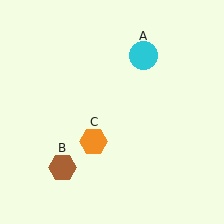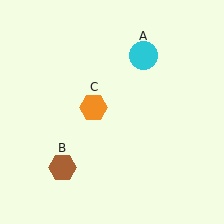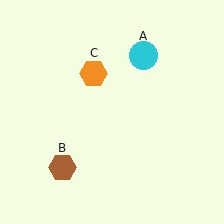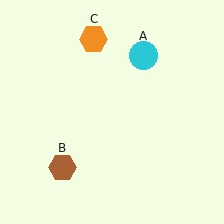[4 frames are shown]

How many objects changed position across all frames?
1 object changed position: orange hexagon (object C).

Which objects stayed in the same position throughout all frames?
Cyan circle (object A) and brown hexagon (object B) remained stationary.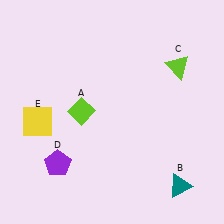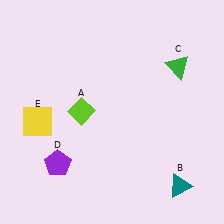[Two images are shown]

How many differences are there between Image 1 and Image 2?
There is 1 difference between the two images.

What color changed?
The triangle (C) changed from lime in Image 1 to green in Image 2.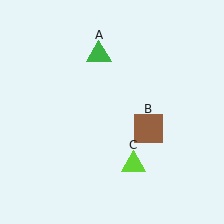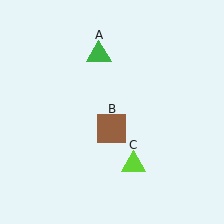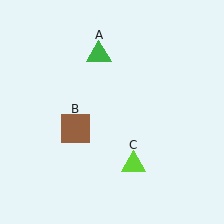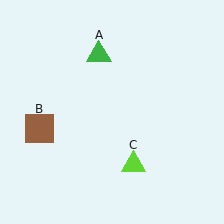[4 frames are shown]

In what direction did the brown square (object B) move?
The brown square (object B) moved left.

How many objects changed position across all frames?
1 object changed position: brown square (object B).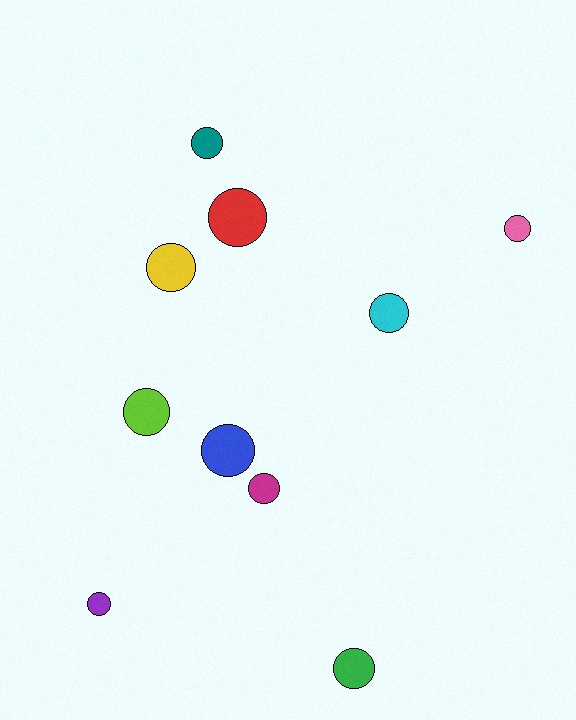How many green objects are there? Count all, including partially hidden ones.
There is 1 green object.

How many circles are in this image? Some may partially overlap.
There are 10 circles.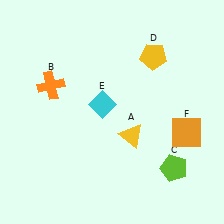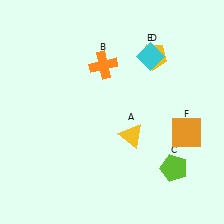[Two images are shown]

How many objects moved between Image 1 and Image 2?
2 objects moved between the two images.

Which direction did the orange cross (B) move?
The orange cross (B) moved right.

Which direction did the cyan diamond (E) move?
The cyan diamond (E) moved right.